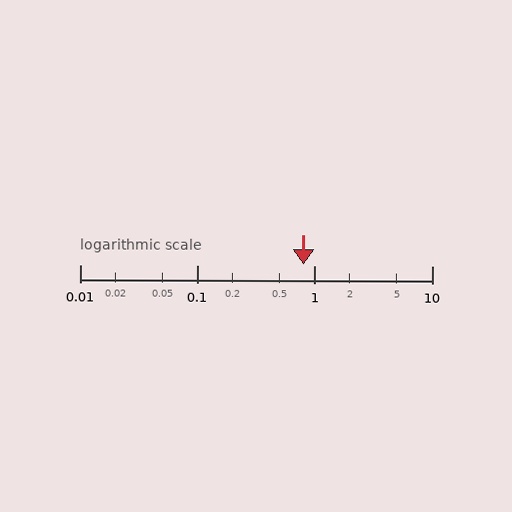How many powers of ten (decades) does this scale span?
The scale spans 3 decades, from 0.01 to 10.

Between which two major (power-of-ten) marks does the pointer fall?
The pointer is between 0.1 and 1.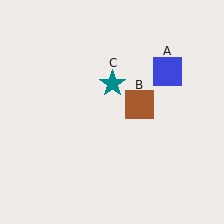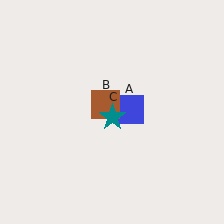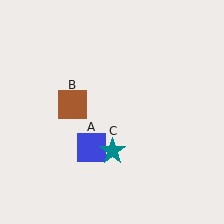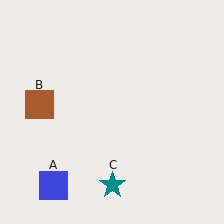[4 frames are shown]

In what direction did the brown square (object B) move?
The brown square (object B) moved left.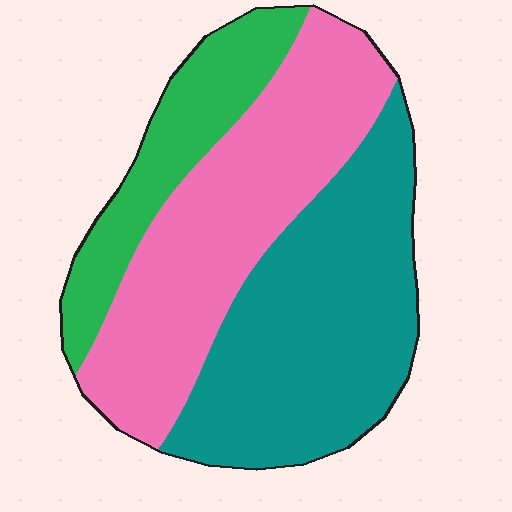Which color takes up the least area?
Green, at roughly 20%.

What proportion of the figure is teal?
Teal takes up about two fifths (2/5) of the figure.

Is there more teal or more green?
Teal.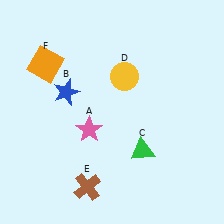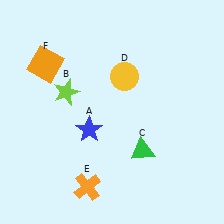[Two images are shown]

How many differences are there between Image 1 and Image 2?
There are 3 differences between the two images.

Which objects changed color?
A changed from pink to blue. B changed from blue to lime. E changed from brown to orange.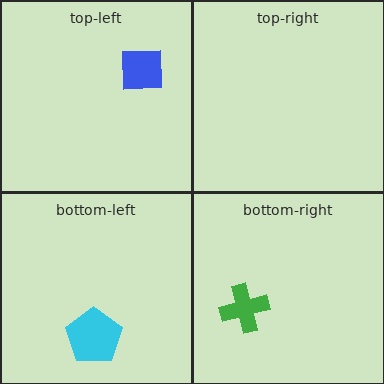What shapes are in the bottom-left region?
The cyan pentagon.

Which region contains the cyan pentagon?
The bottom-left region.